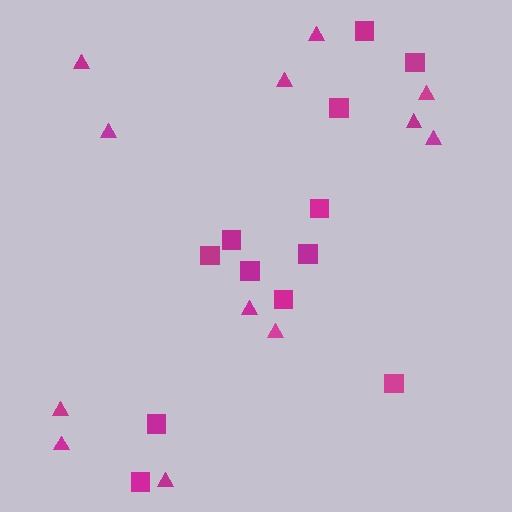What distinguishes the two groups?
There are 2 groups: one group of triangles (12) and one group of squares (12).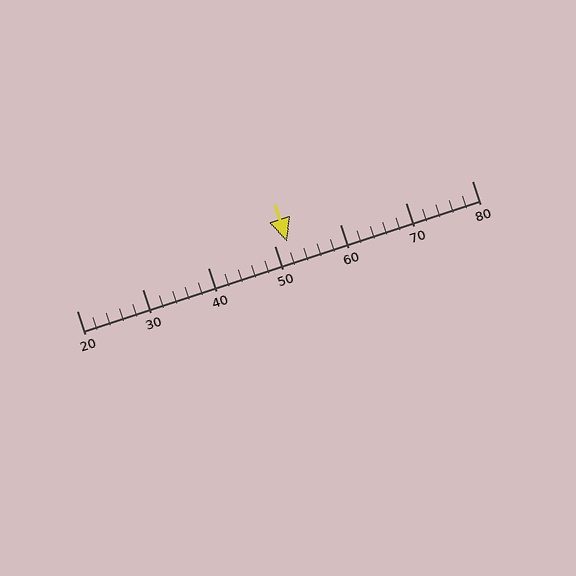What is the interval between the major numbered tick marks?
The major tick marks are spaced 10 units apart.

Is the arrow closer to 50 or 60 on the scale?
The arrow is closer to 50.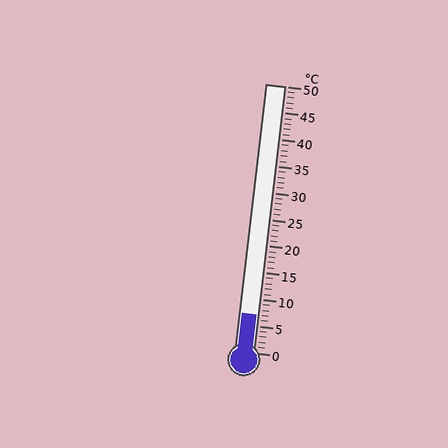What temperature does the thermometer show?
The thermometer shows approximately 7°C.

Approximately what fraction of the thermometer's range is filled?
The thermometer is filled to approximately 15% of its range.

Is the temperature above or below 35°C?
The temperature is below 35°C.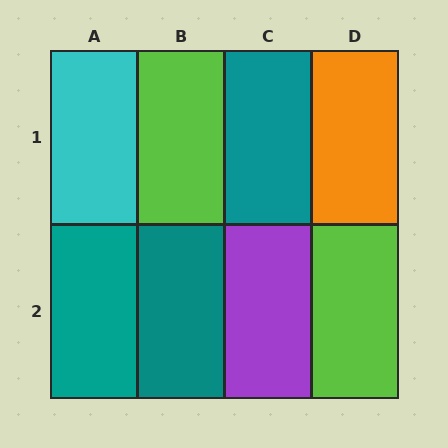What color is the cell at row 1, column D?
Orange.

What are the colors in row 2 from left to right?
Teal, teal, purple, lime.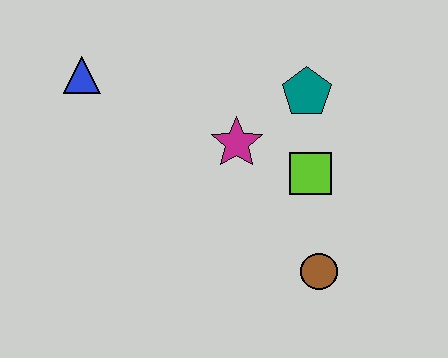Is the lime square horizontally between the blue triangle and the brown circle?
Yes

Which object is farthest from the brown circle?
The blue triangle is farthest from the brown circle.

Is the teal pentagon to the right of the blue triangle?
Yes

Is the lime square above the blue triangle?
No